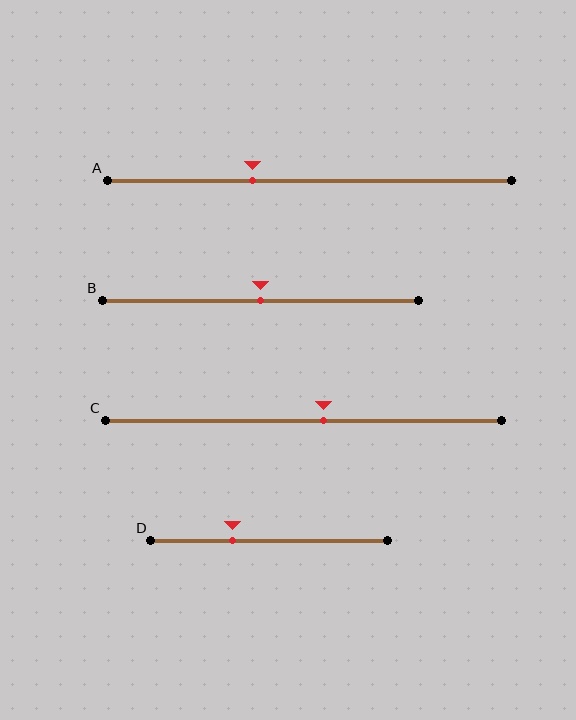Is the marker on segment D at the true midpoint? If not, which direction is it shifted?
No, the marker on segment D is shifted to the left by about 15% of the segment length.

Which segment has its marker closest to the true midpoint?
Segment B has its marker closest to the true midpoint.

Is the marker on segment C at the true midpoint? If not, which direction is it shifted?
No, the marker on segment C is shifted to the right by about 5% of the segment length.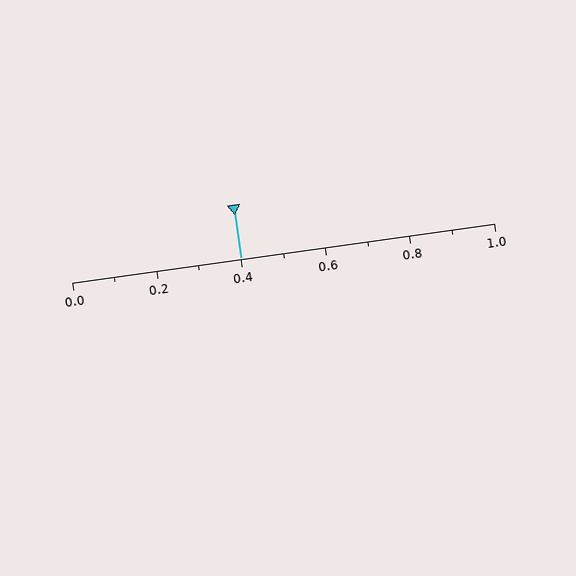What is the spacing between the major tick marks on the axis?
The major ticks are spaced 0.2 apart.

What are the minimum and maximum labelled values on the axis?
The axis runs from 0.0 to 1.0.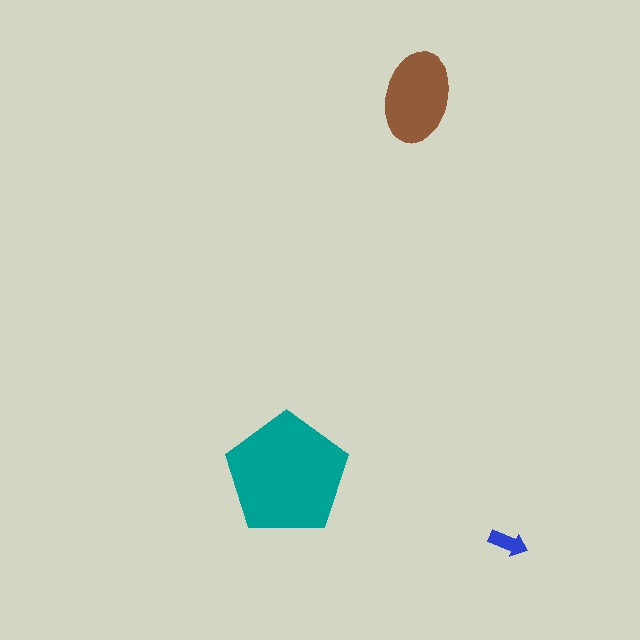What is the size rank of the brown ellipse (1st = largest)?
2nd.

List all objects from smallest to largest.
The blue arrow, the brown ellipse, the teal pentagon.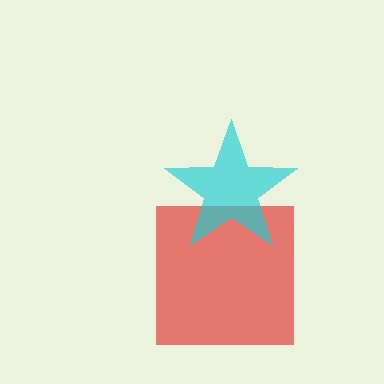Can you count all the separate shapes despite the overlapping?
Yes, there are 2 separate shapes.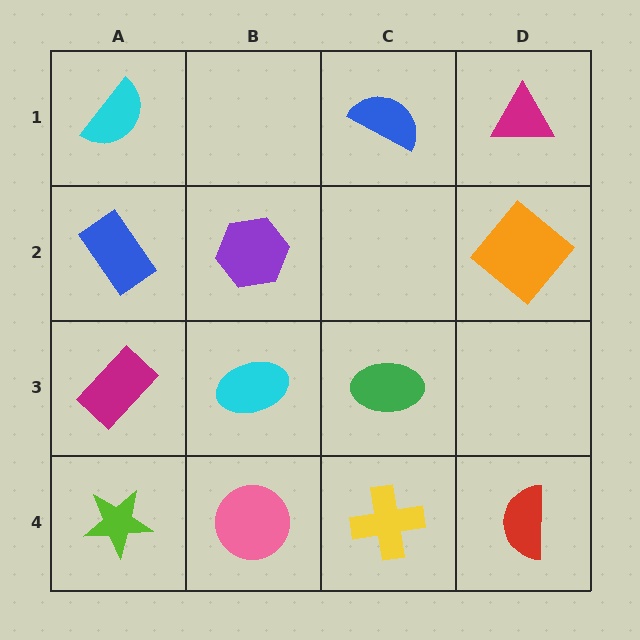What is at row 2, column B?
A purple hexagon.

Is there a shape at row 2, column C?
No, that cell is empty.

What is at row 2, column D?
An orange diamond.